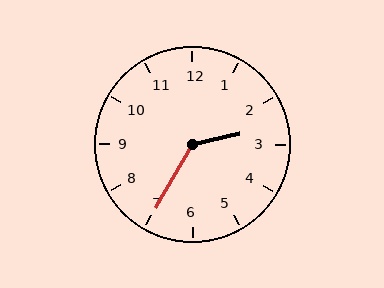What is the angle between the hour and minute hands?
Approximately 132 degrees.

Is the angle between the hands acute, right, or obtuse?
It is obtuse.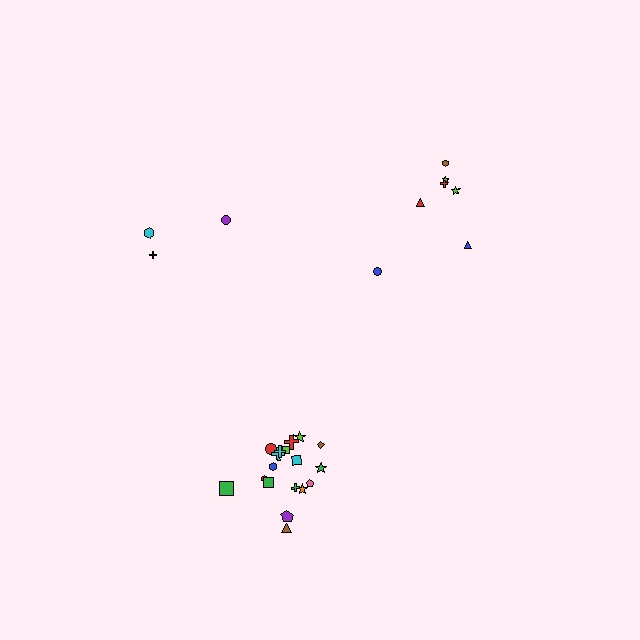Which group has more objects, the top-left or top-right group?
The top-right group.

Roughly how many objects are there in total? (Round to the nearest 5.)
Roughly 30 objects in total.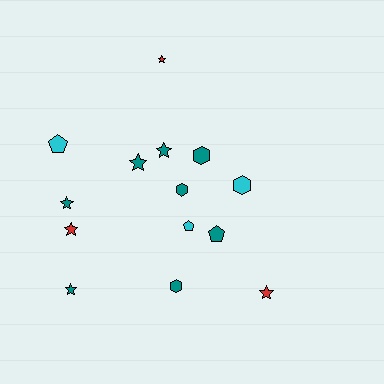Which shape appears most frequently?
Star, with 7 objects.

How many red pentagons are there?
There are no red pentagons.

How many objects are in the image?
There are 14 objects.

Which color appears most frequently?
Teal, with 8 objects.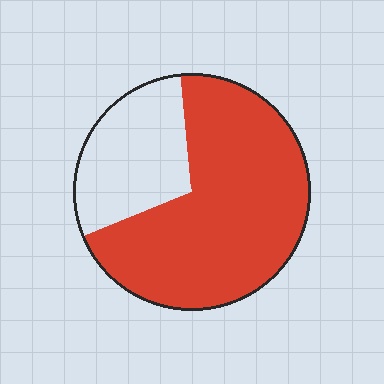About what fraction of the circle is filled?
About two thirds (2/3).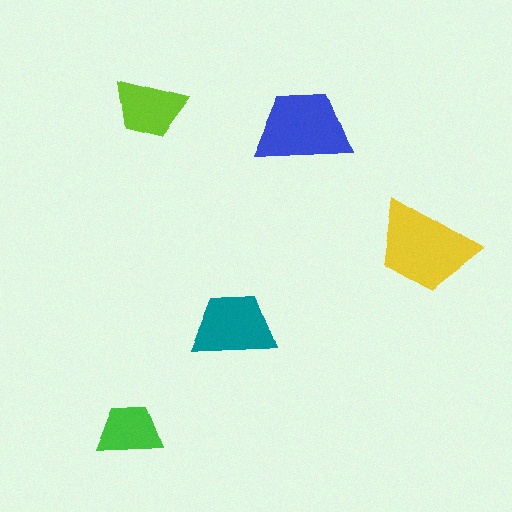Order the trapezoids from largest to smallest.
the yellow one, the blue one, the teal one, the lime one, the green one.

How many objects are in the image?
There are 5 objects in the image.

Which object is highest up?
The lime trapezoid is topmost.